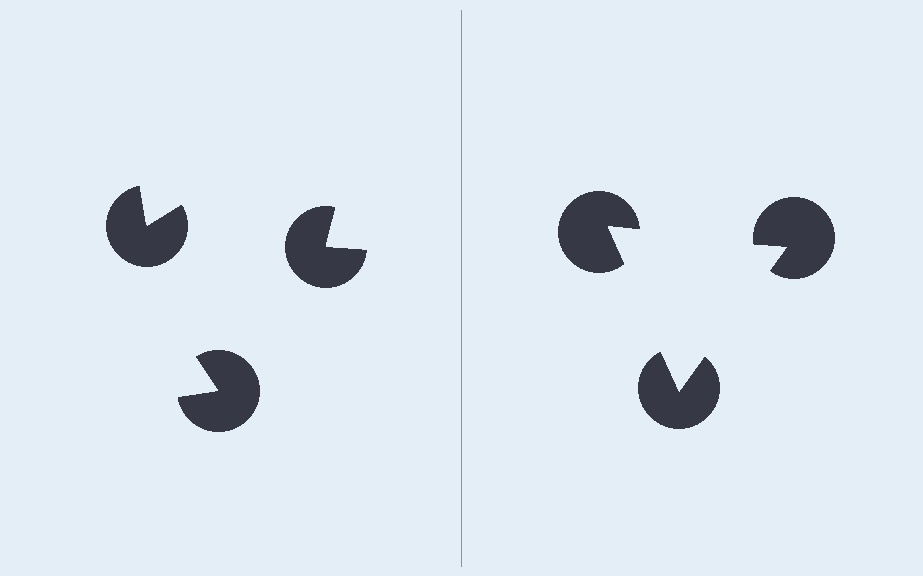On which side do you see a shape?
An illusory triangle appears on the right side. On the left side the wedge cuts are rotated, so no coherent shape forms.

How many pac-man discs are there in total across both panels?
6 — 3 on each side.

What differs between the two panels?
The pac-man discs are positioned identically on both sides; only the wedge orientations differ. On the right they align to a triangle; on the left they are misaligned.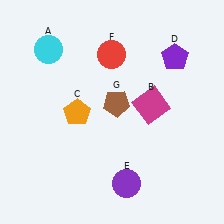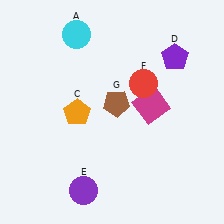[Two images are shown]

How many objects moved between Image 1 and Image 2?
3 objects moved between the two images.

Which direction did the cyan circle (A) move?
The cyan circle (A) moved right.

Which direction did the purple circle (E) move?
The purple circle (E) moved left.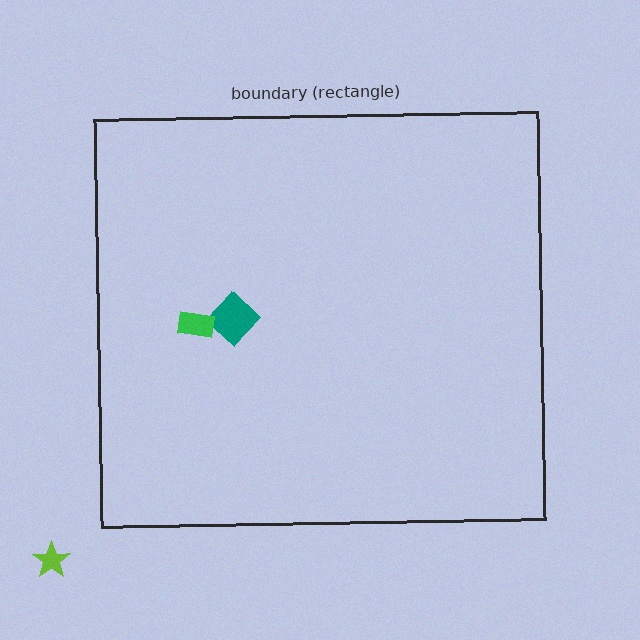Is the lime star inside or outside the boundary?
Outside.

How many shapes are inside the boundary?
2 inside, 1 outside.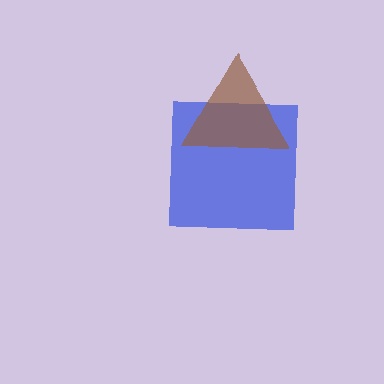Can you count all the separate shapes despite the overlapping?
Yes, there are 2 separate shapes.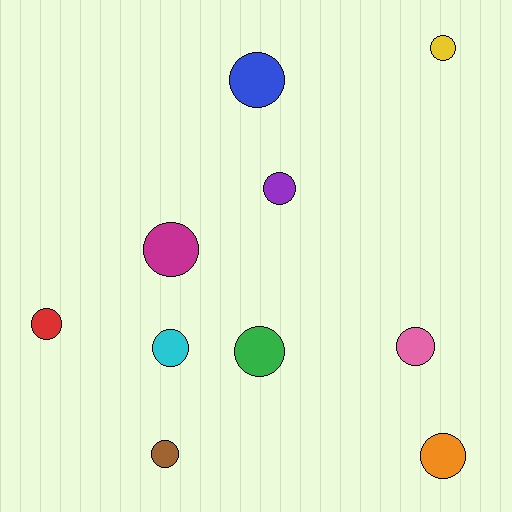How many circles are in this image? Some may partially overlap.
There are 10 circles.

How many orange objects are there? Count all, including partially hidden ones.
There is 1 orange object.